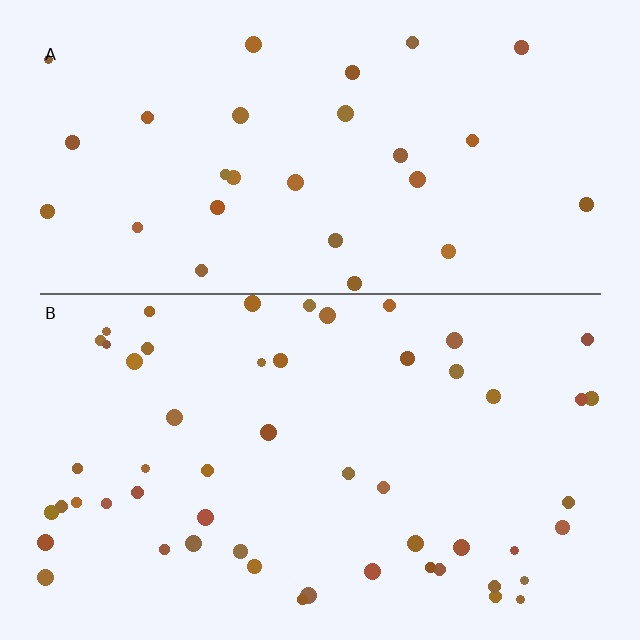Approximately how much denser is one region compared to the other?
Approximately 1.9× — region B over region A.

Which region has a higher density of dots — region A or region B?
B (the bottom).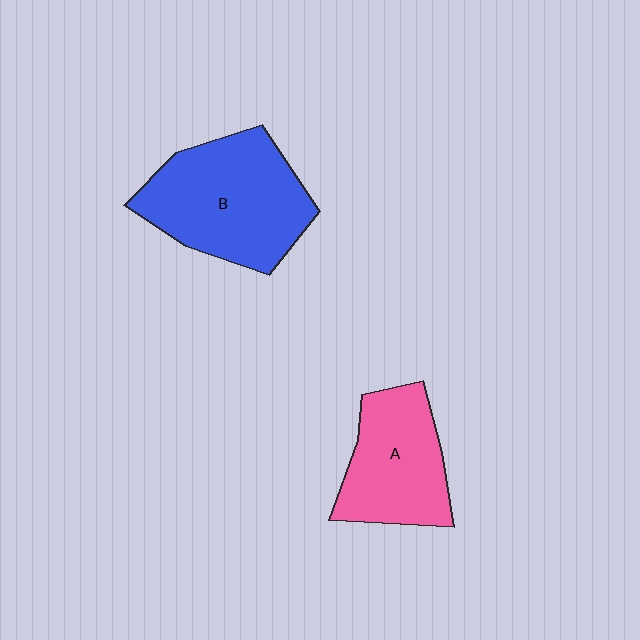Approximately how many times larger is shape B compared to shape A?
Approximately 1.4 times.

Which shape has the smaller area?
Shape A (pink).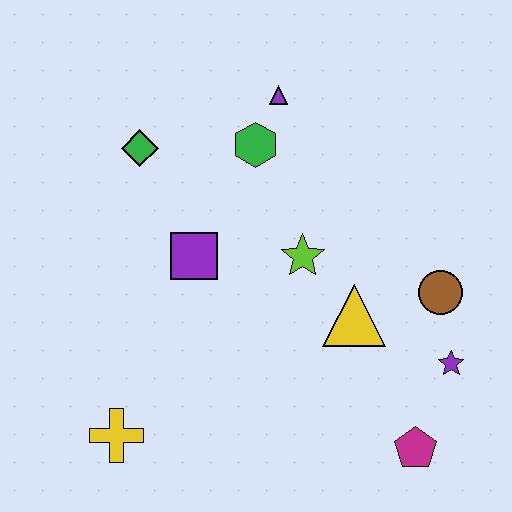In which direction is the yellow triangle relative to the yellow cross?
The yellow triangle is to the right of the yellow cross.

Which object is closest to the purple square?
The lime star is closest to the purple square.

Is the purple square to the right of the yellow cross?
Yes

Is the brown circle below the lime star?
Yes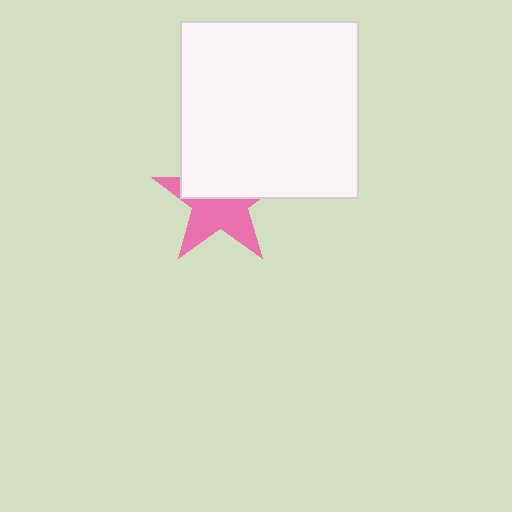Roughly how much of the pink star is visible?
About half of it is visible (roughly 52%).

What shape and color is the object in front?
The object in front is a white square.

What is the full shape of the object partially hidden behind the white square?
The partially hidden object is a pink star.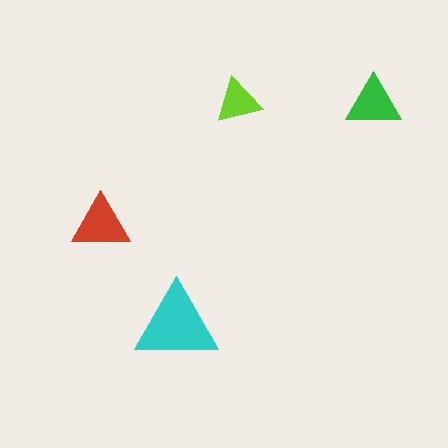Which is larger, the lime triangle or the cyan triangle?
The cyan one.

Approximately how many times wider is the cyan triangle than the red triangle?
About 1.5 times wider.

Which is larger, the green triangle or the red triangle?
The red one.